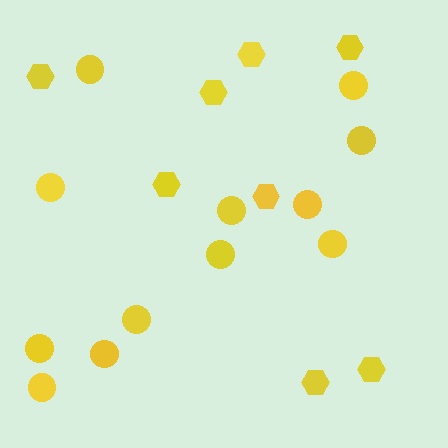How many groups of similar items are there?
There are 2 groups: one group of hexagons (8) and one group of circles (12).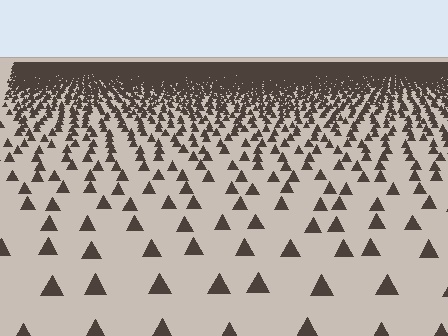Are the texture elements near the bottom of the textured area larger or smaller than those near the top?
Larger. Near the bottom, elements are closer to the viewer and appear at a bigger on-screen size.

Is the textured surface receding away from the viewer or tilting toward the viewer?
The surface is receding away from the viewer. Texture elements get smaller and denser toward the top.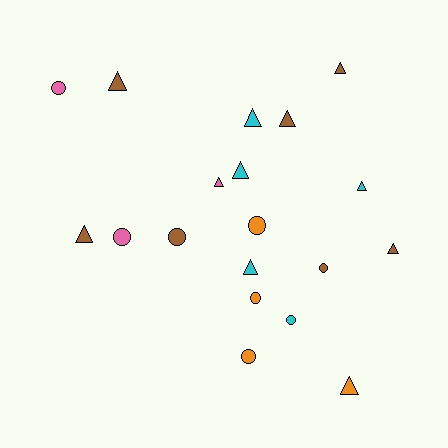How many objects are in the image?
There are 19 objects.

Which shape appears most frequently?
Triangle, with 11 objects.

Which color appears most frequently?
Brown, with 7 objects.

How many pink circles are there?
There are 2 pink circles.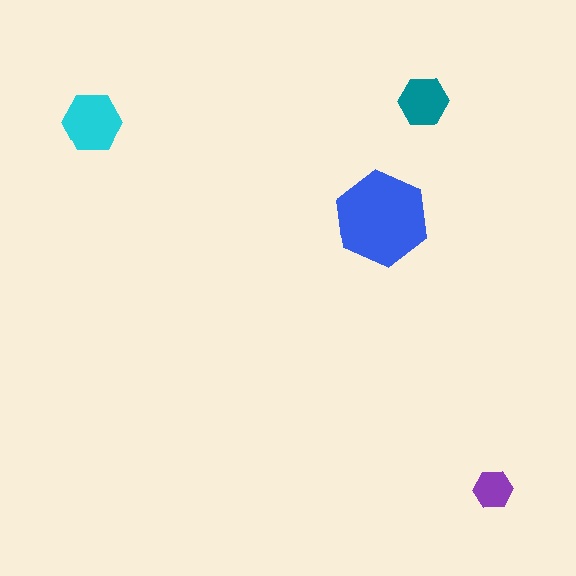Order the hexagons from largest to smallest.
the blue one, the cyan one, the teal one, the purple one.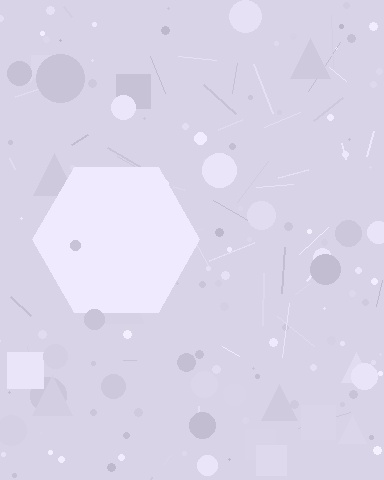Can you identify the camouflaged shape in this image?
The camouflaged shape is a hexagon.